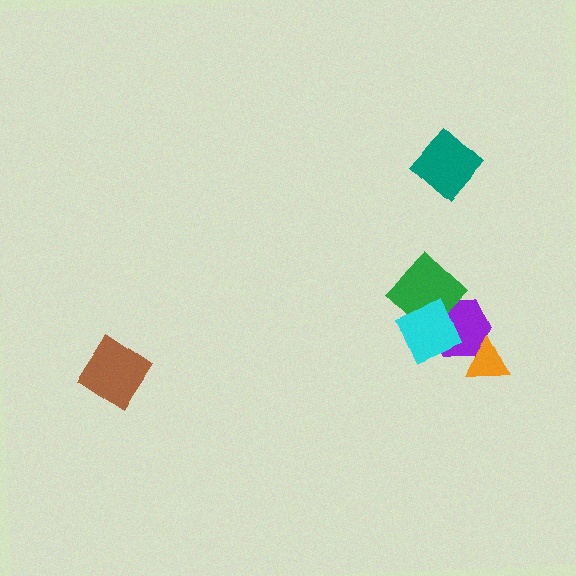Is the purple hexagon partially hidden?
Yes, it is partially covered by another shape.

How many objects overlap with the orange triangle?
1 object overlaps with the orange triangle.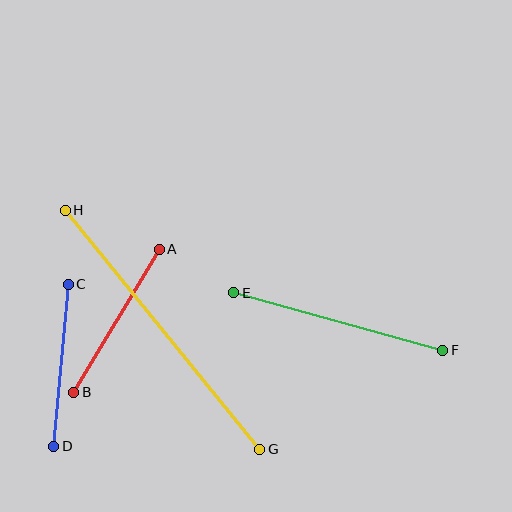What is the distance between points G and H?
The distance is approximately 308 pixels.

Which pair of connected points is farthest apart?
Points G and H are farthest apart.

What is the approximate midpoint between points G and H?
The midpoint is at approximately (162, 330) pixels.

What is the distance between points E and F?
The distance is approximately 217 pixels.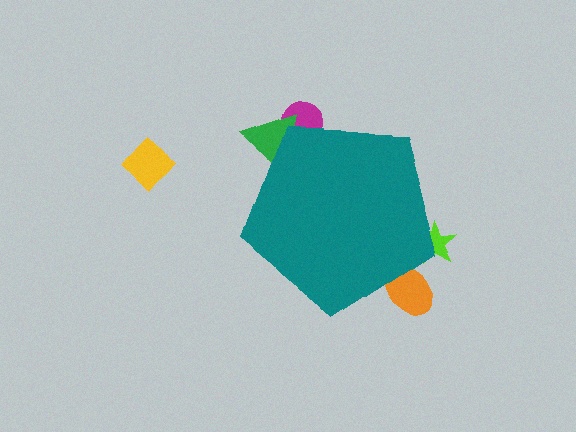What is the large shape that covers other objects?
A teal pentagon.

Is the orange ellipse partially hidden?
Yes, the orange ellipse is partially hidden behind the teal pentagon.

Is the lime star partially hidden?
Yes, the lime star is partially hidden behind the teal pentagon.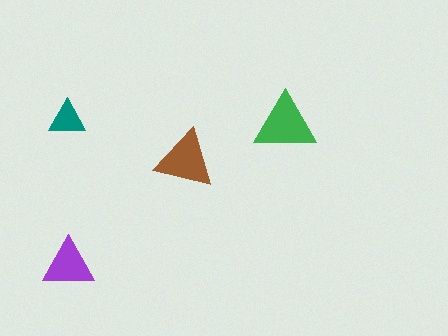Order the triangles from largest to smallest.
the green one, the brown one, the purple one, the teal one.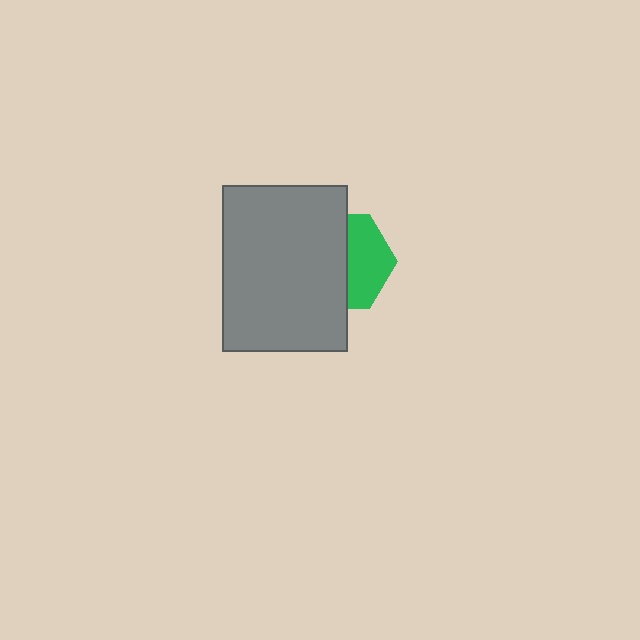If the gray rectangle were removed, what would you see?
You would see the complete green hexagon.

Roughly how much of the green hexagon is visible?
A small part of it is visible (roughly 44%).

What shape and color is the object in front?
The object in front is a gray rectangle.